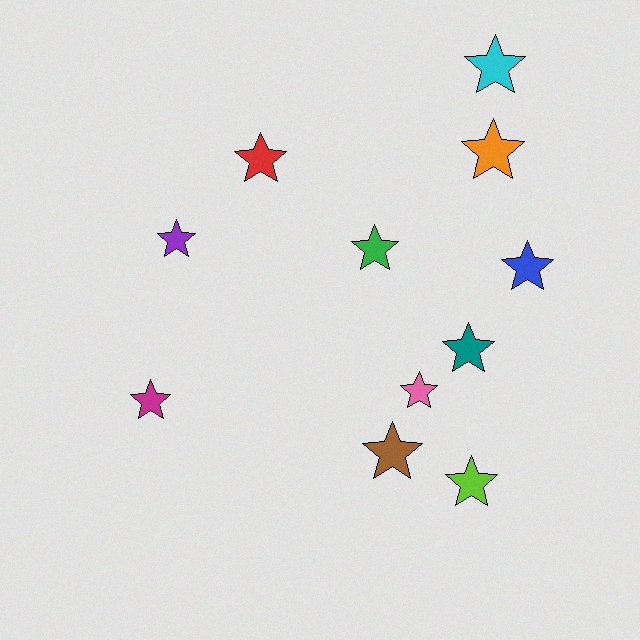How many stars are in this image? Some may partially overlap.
There are 11 stars.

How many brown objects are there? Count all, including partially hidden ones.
There is 1 brown object.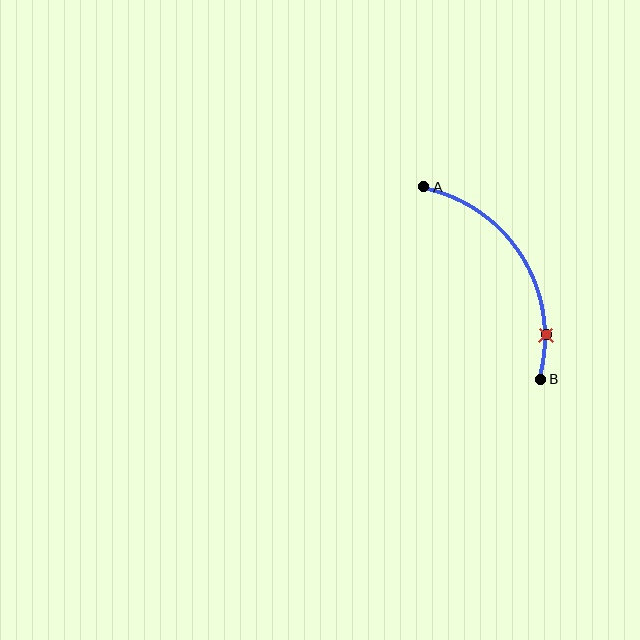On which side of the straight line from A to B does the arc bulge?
The arc bulges to the right of the straight line connecting A and B.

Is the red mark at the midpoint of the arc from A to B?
No. The red mark lies on the arc but is closer to endpoint B. The arc midpoint would be at the point on the curve equidistant along the arc from both A and B.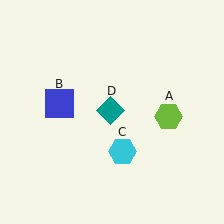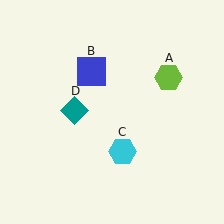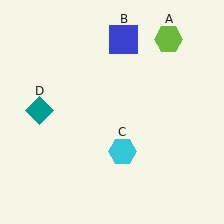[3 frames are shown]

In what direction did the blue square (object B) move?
The blue square (object B) moved up and to the right.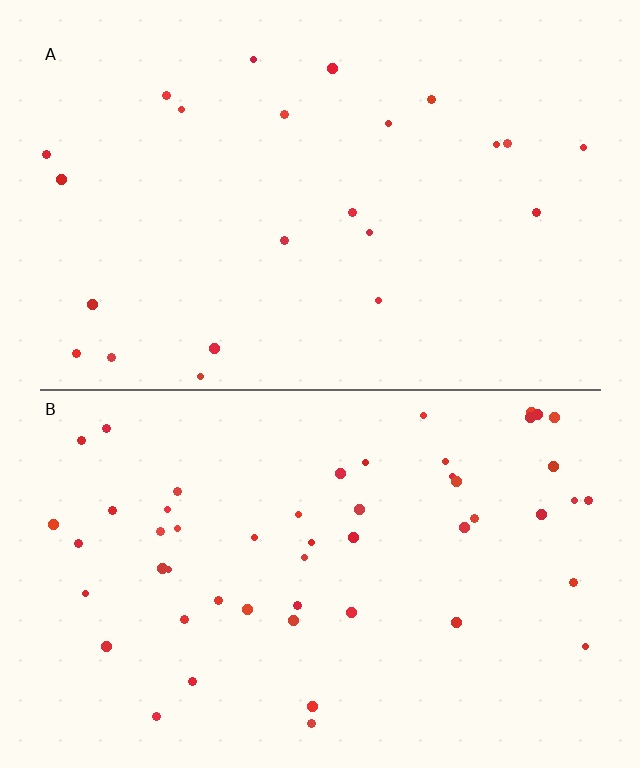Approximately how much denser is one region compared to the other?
Approximately 2.3× — region B over region A.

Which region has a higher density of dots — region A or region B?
B (the bottom).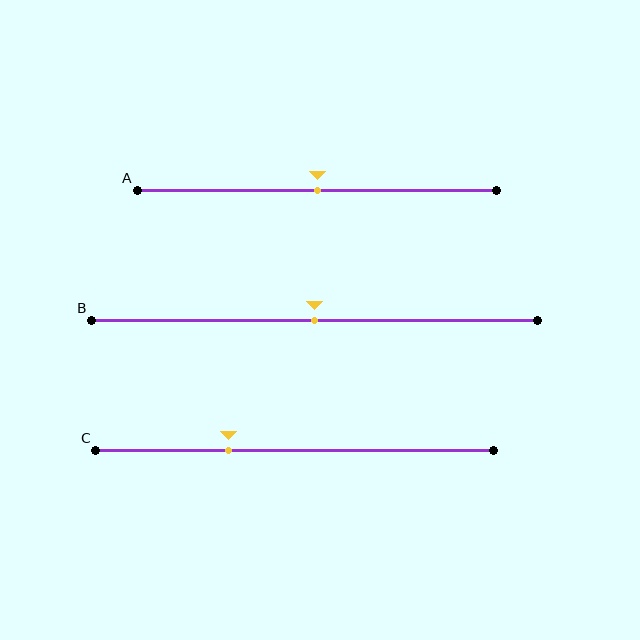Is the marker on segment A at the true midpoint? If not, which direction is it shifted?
Yes, the marker on segment A is at the true midpoint.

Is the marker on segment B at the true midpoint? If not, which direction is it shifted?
Yes, the marker on segment B is at the true midpoint.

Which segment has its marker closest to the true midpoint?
Segment A has its marker closest to the true midpoint.